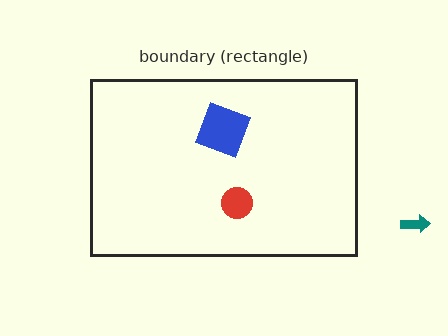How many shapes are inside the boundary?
2 inside, 1 outside.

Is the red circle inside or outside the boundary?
Inside.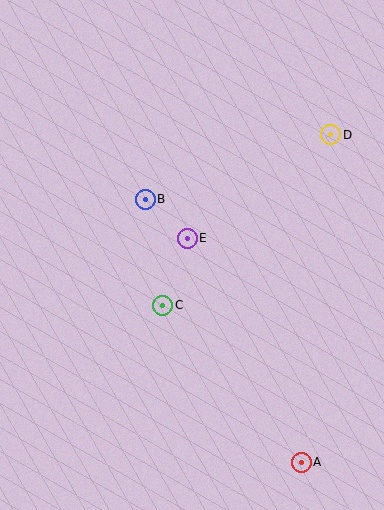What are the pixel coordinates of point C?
Point C is at (163, 305).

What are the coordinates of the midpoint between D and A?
The midpoint between D and A is at (316, 299).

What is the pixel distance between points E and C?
The distance between E and C is 72 pixels.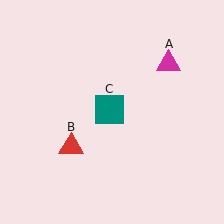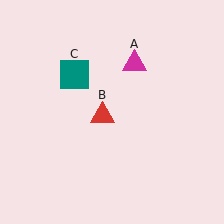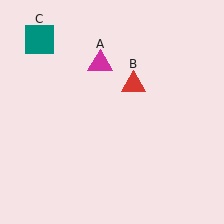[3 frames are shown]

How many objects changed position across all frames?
3 objects changed position: magenta triangle (object A), red triangle (object B), teal square (object C).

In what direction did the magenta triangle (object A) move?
The magenta triangle (object A) moved left.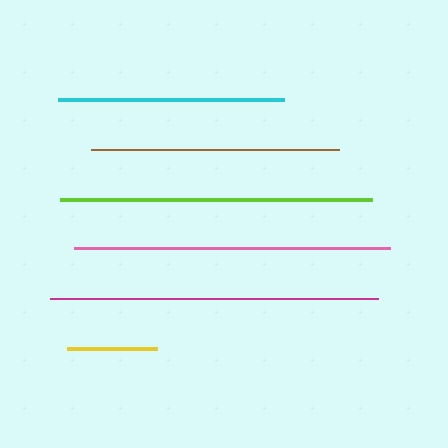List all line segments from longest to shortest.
From longest to shortest: magenta, pink, lime, brown, cyan, yellow.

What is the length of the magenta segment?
The magenta segment is approximately 328 pixels long.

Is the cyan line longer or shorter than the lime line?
The lime line is longer than the cyan line.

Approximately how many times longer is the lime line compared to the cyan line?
The lime line is approximately 1.4 times the length of the cyan line.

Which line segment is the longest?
The magenta line is the longest at approximately 328 pixels.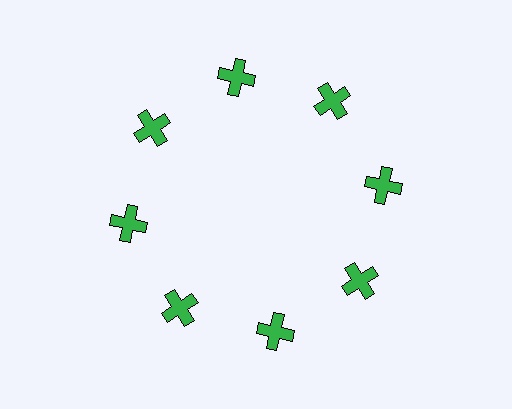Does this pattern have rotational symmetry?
Yes, this pattern has 8-fold rotational symmetry. It looks the same after rotating 45 degrees around the center.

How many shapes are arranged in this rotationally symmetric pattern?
There are 8 shapes, arranged in 8 groups of 1.